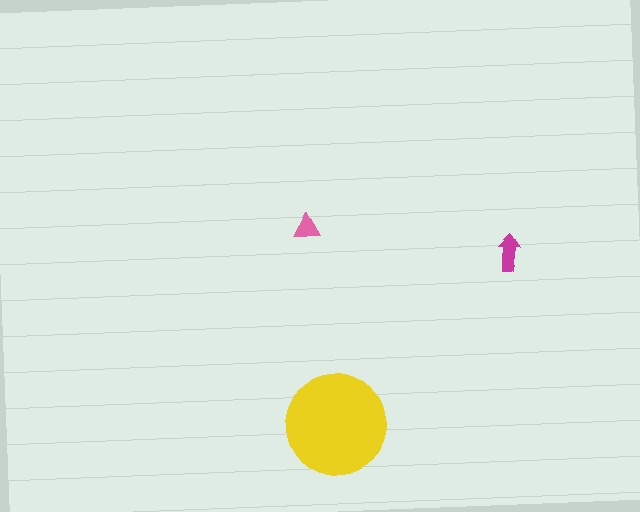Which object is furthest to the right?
The magenta arrow is rightmost.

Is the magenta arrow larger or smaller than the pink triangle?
Larger.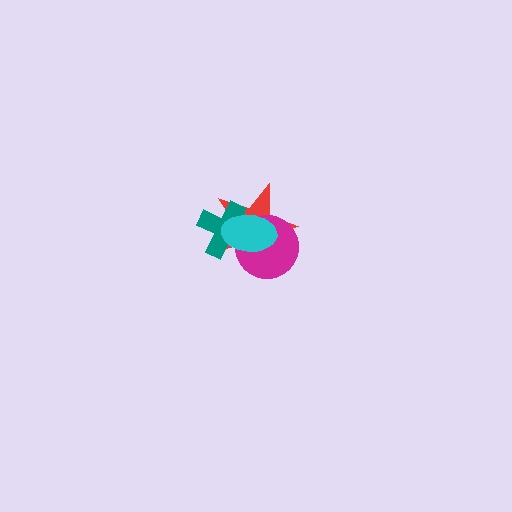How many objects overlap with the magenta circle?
3 objects overlap with the magenta circle.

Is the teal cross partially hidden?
Yes, it is partially covered by another shape.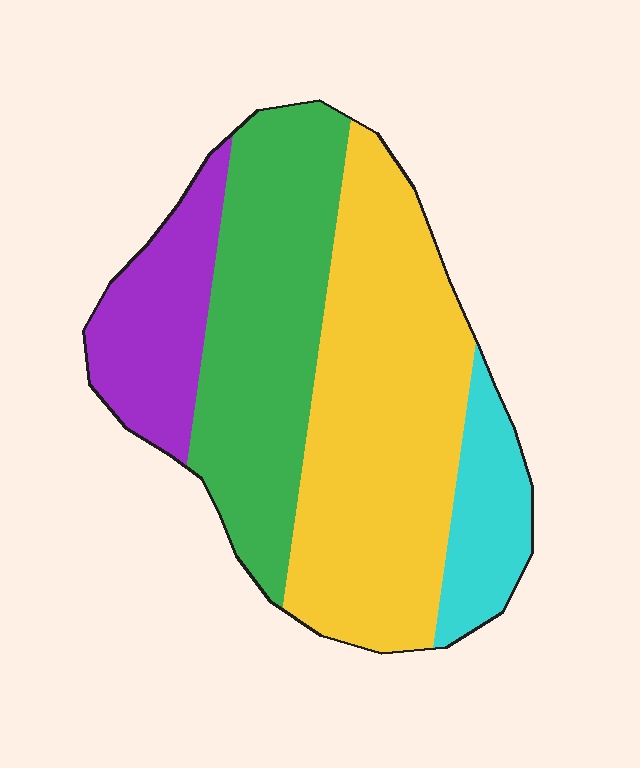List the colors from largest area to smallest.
From largest to smallest: yellow, green, purple, cyan.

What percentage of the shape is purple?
Purple covers around 15% of the shape.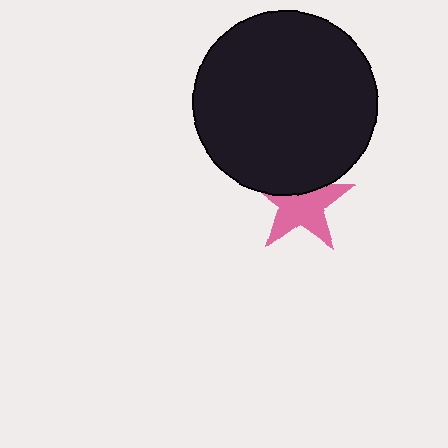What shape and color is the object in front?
The object in front is a black circle.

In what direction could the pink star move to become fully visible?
The pink star could move down. That would shift it out from behind the black circle entirely.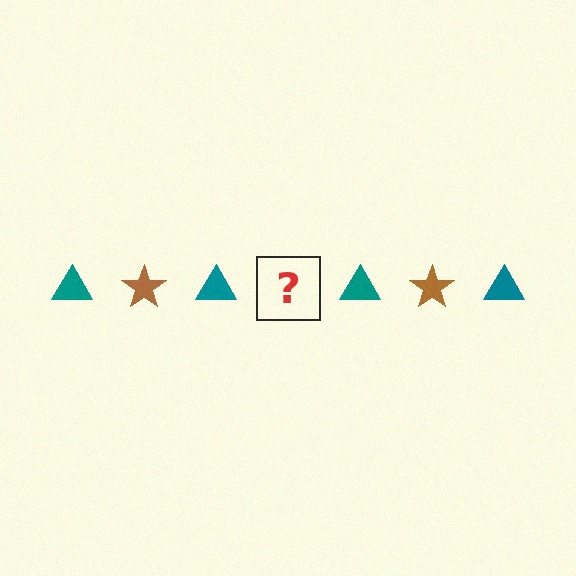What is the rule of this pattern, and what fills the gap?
The rule is that the pattern alternates between teal triangle and brown star. The gap should be filled with a brown star.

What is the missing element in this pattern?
The missing element is a brown star.